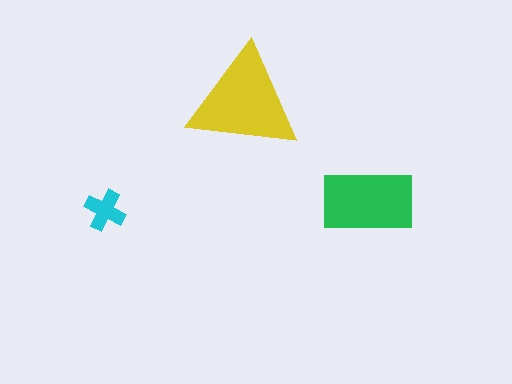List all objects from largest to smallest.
The yellow triangle, the green rectangle, the cyan cross.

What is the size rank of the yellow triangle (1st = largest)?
1st.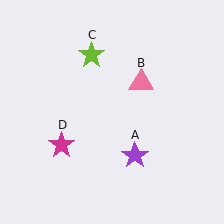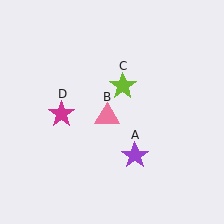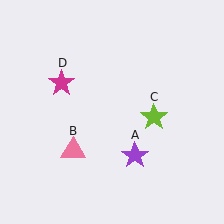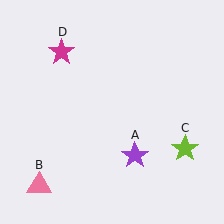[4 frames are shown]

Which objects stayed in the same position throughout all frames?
Purple star (object A) remained stationary.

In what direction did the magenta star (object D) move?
The magenta star (object D) moved up.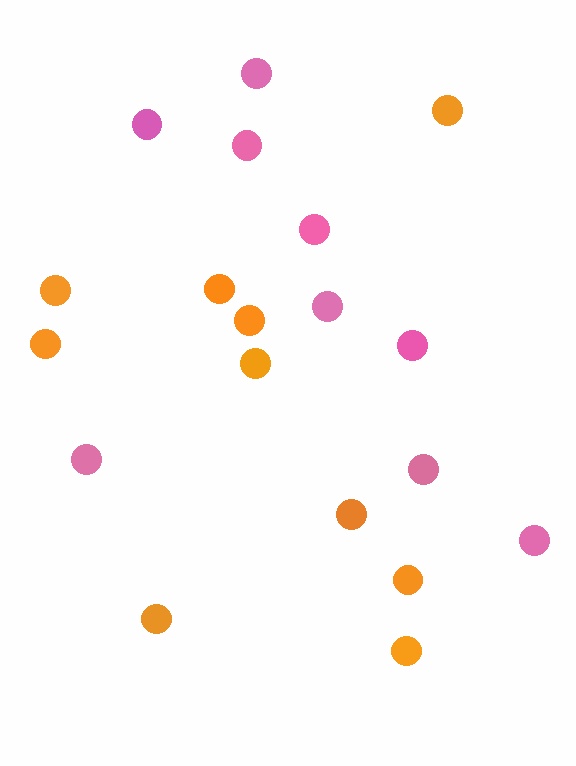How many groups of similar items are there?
There are 2 groups: one group of orange circles (10) and one group of pink circles (9).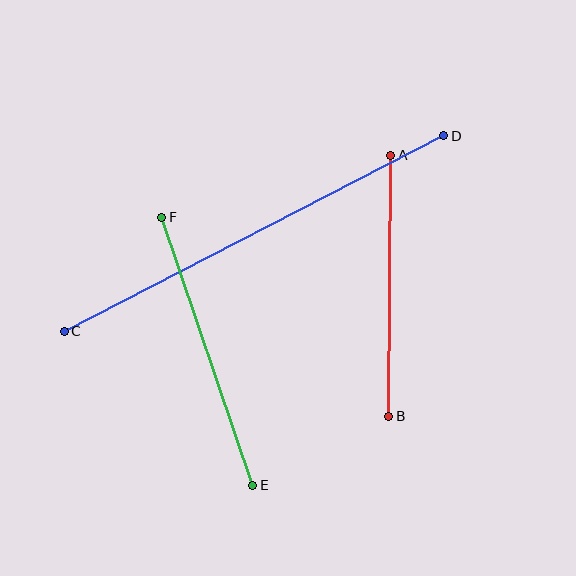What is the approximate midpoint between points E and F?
The midpoint is at approximately (207, 351) pixels.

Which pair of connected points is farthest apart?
Points C and D are farthest apart.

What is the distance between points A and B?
The distance is approximately 261 pixels.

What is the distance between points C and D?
The distance is approximately 426 pixels.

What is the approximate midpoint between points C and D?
The midpoint is at approximately (254, 234) pixels.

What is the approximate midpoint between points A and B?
The midpoint is at approximately (390, 286) pixels.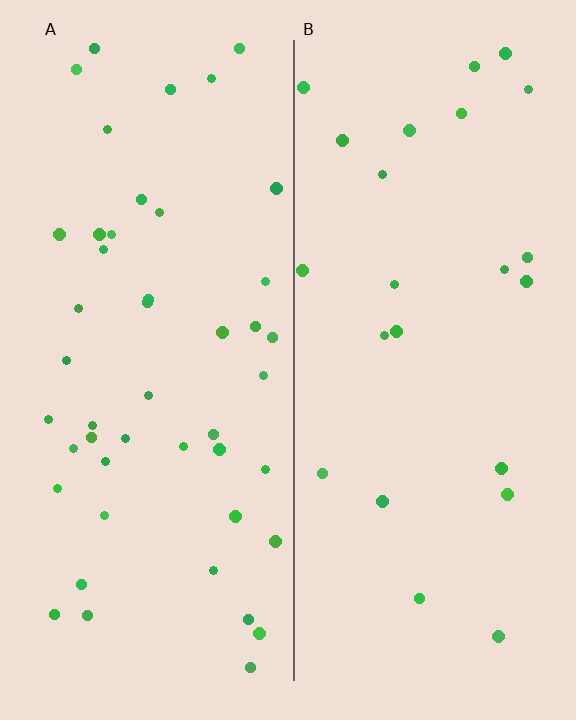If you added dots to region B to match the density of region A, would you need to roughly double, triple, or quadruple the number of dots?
Approximately double.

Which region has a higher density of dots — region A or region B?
A (the left).